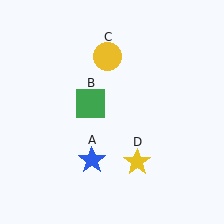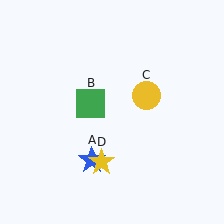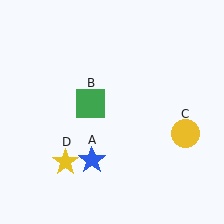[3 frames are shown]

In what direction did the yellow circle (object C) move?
The yellow circle (object C) moved down and to the right.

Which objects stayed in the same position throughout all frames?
Blue star (object A) and green square (object B) remained stationary.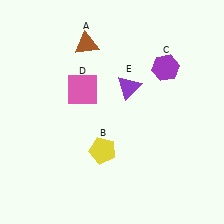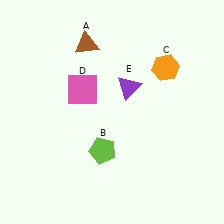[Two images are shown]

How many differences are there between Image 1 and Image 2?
There are 2 differences between the two images.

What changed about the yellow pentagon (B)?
In Image 1, B is yellow. In Image 2, it changed to lime.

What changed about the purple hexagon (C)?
In Image 1, C is purple. In Image 2, it changed to orange.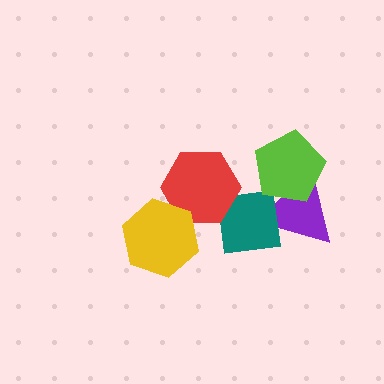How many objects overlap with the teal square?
2 objects overlap with the teal square.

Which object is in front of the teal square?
The red hexagon is in front of the teal square.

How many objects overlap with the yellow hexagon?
1 object overlaps with the yellow hexagon.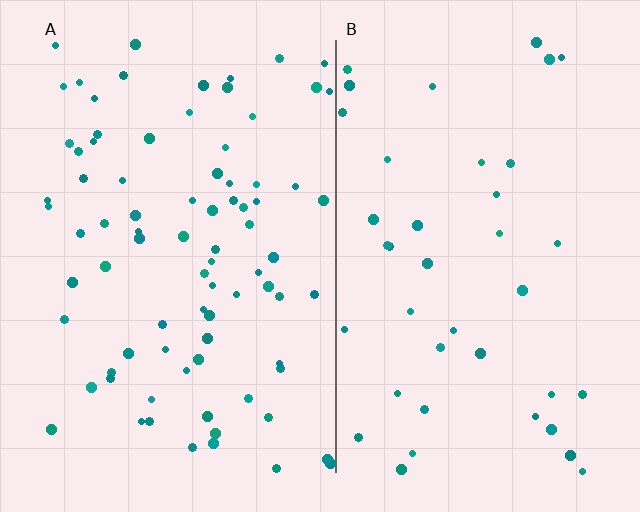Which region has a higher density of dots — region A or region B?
A (the left).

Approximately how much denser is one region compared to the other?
Approximately 2.1× — region A over region B.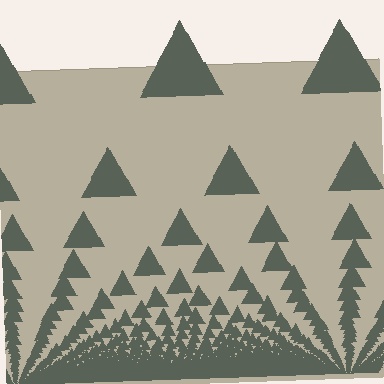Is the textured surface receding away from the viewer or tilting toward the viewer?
The surface appears to tilt toward the viewer. Texture elements get larger and sparser toward the top.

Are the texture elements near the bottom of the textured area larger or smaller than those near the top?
Smaller. The gradient is inverted — elements near the bottom are smaller and denser.